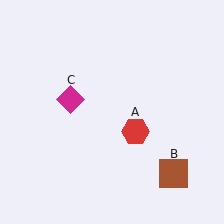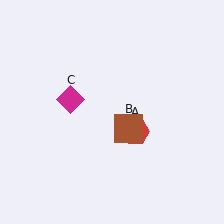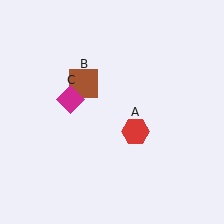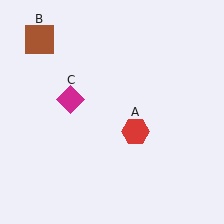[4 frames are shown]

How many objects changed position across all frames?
1 object changed position: brown square (object B).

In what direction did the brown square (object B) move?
The brown square (object B) moved up and to the left.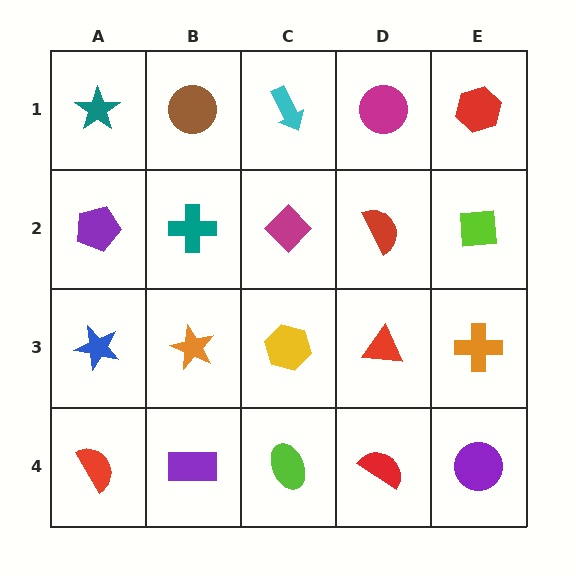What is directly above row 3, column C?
A magenta diamond.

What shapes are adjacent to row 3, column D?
A red semicircle (row 2, column D), a red semicircle (row 4, column D), a yellow hexagon (row 3, column C), an orange cross (row 3, column E).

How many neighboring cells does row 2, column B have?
4.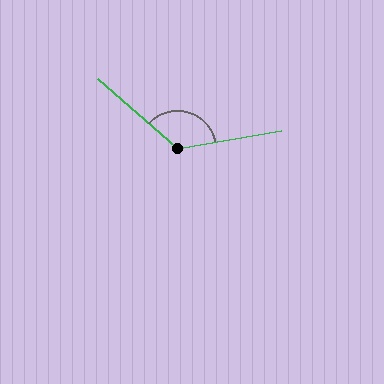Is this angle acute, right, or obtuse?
It is obtuse.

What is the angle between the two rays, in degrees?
Approximately 129 degrees.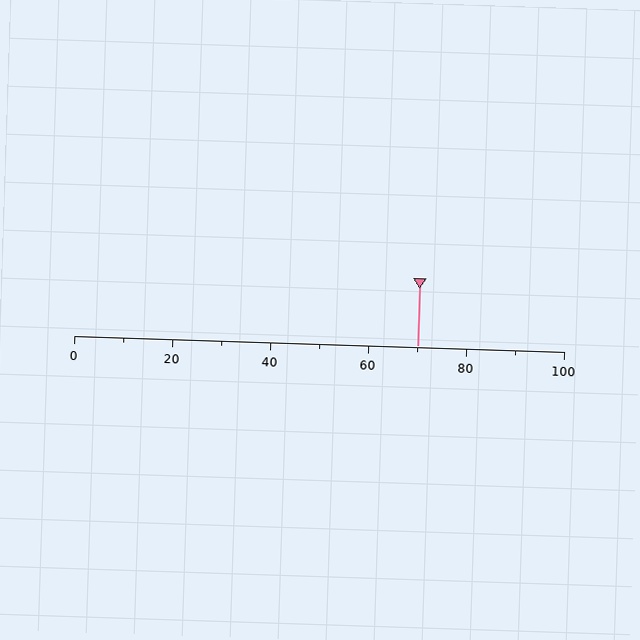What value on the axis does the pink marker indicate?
The marker indicates approximately 70.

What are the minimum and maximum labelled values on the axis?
The axis runs from 0 to 100.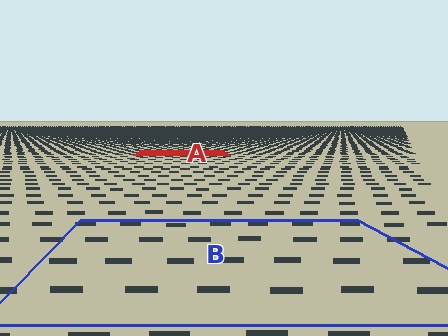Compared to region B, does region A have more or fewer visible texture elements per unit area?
Region A has more texture elements per unit area — they are packed more densely because it is farther away.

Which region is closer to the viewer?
Region B is closer. The texture elements there are larger and more spread out.